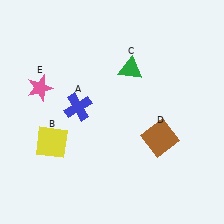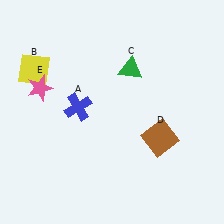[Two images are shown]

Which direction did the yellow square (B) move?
The yellow square (B) moved up.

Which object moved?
The yellow square (B) moved up.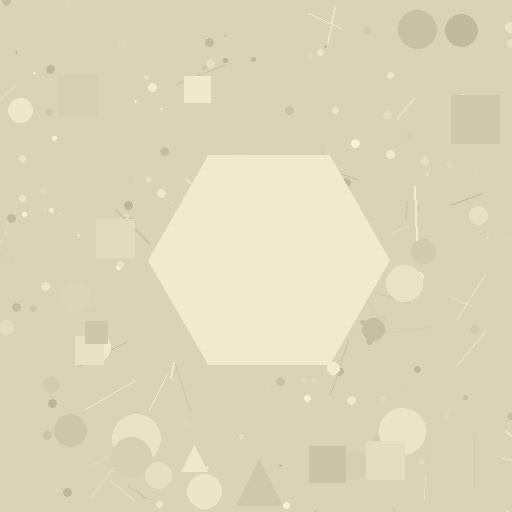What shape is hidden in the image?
A hexagon is hidden in the image.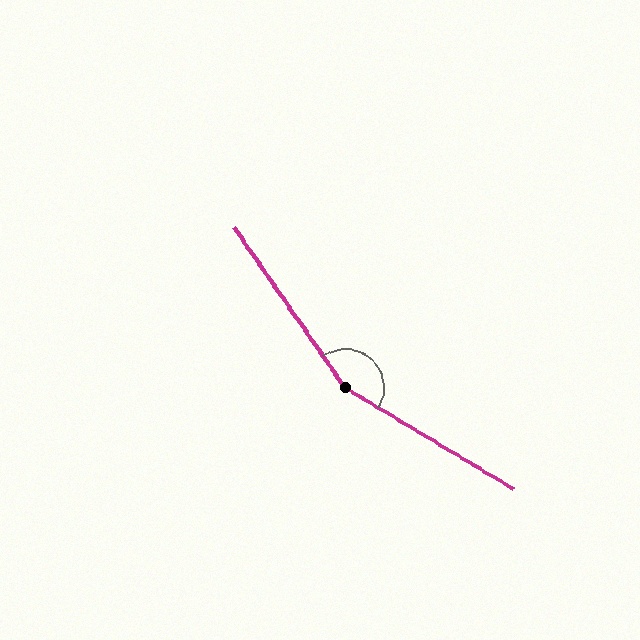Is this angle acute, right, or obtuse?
It is obtuse.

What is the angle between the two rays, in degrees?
Approximately 156 degrees.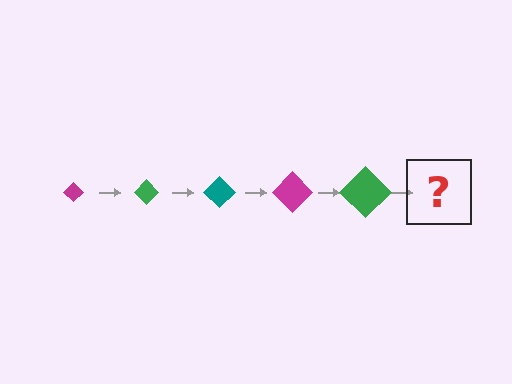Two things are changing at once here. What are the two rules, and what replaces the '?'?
The two rules are that the diamond grows larger each step and the color cycles through magenta, green, and teal. The '?' should be a teal diamond, larger than the previous one.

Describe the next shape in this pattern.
It should be a teal diamond, larger than the previous one.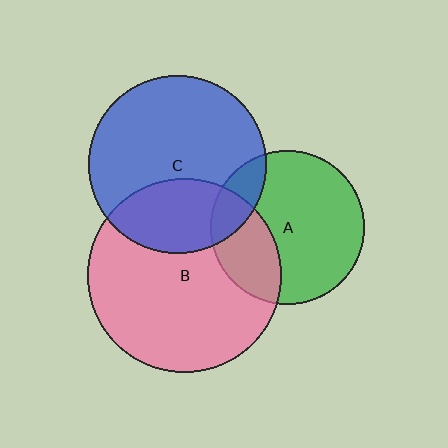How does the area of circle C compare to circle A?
Approximately 1.3 times.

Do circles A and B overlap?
Yes.